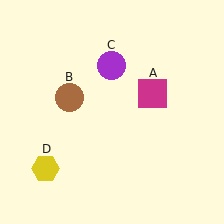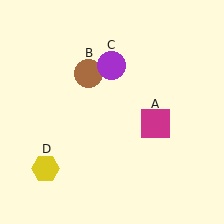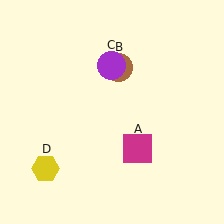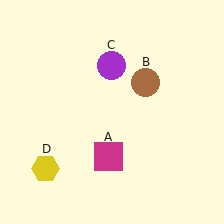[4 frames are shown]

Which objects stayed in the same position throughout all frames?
Purple circle (object C) and yellow hexagon (object D) remained stationary.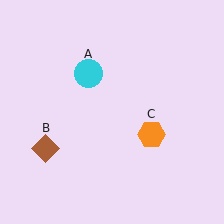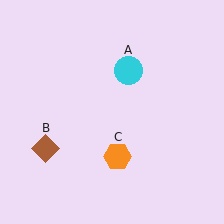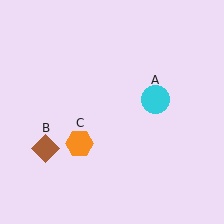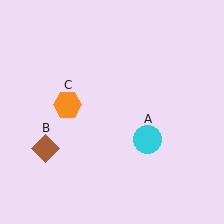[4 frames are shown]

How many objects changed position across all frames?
2 objects changed position: cyan circle (object A), orange hexagon (object C).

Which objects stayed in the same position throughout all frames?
Brown diamond (object B) remained stationary.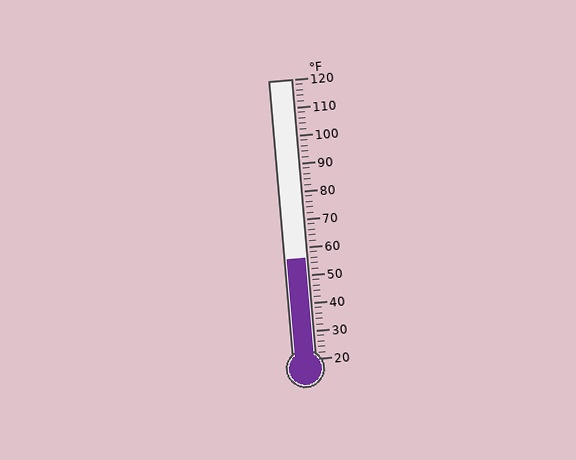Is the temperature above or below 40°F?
The temperature is above 40°F.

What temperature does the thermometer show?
The thermometer shows approximately 56°F.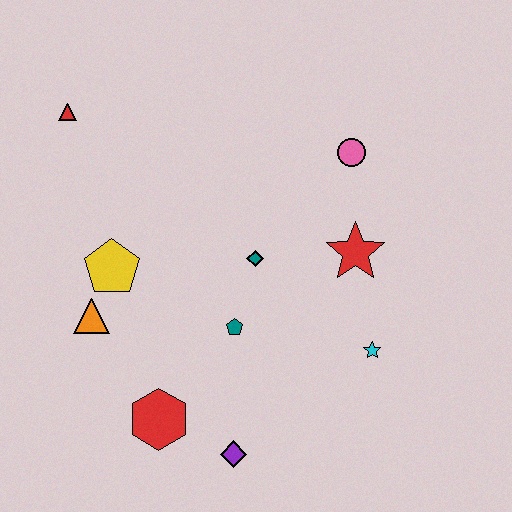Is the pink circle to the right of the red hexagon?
Yes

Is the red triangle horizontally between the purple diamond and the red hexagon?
No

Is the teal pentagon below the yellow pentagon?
Yes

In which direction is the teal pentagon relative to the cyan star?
The teal pentagon is to the left of the cyan star.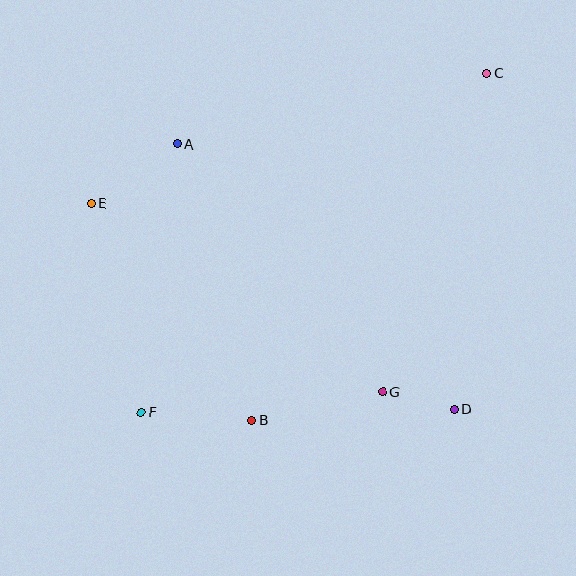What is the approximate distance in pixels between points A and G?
The distance between A and G is approximately 322 pixels.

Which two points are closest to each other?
Points D and G are closest to each other.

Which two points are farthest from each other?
Points C and F are farthest from each other.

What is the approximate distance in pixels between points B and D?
The distance between B and D is approximately 202 pixels.